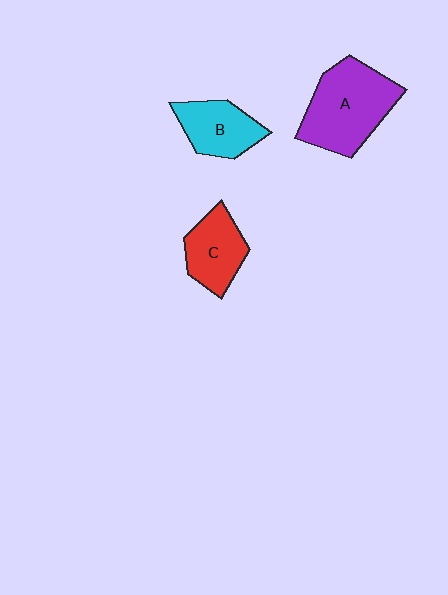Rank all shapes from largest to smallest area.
From largest to smallest: A (purple), C (red), B (cyan).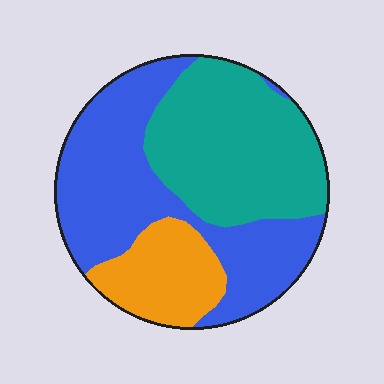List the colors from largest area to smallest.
From largest to smallest: blue, teal, orange.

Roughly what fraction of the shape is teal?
Teal covers about 40% of the shape.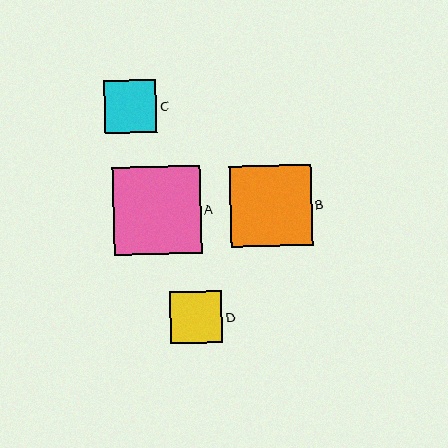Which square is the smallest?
Square C is the smallest with a size of approximately 52 pixels.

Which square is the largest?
Square A is the largest with a size of approximately 88 pixels.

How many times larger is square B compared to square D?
Square B is approximately 1.6 times the size of square D.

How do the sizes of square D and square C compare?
Square D and square C are approximately the same size.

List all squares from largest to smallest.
From largest to smallest: A, B, D, C.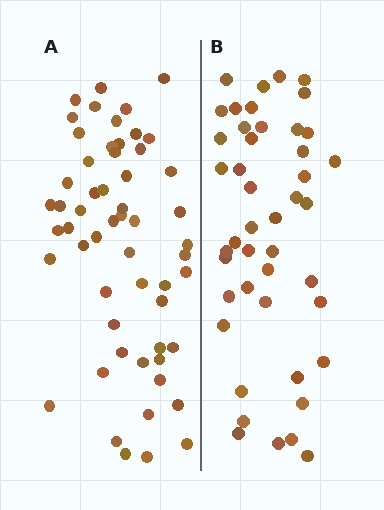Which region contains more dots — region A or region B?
Region A (the left region) has more dots.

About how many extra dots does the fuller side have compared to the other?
Region A has roughly 12 or so more dots than region B.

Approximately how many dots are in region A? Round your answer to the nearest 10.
About 60 dots. (The exact count is 56, which rounds to 60.)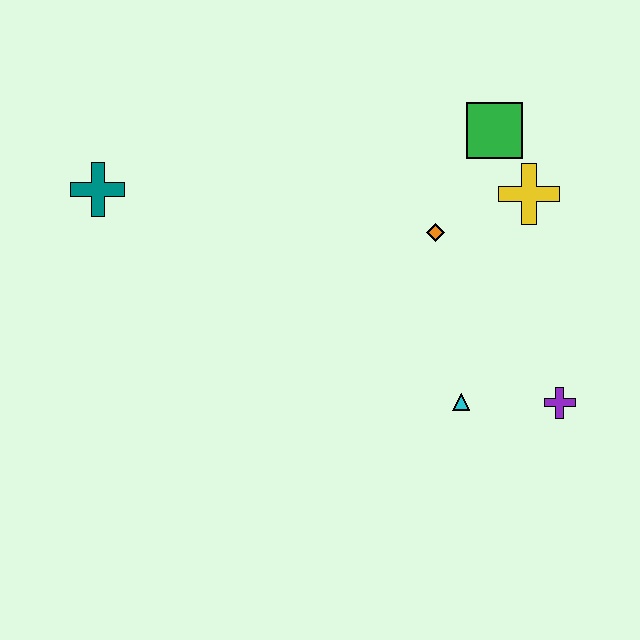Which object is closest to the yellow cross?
The green square is closest to the yellow cross.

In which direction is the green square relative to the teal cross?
The green square is to the right of the teal cross.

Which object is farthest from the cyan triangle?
The teal cross is farthest from the cyan triangle.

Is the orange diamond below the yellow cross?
Yes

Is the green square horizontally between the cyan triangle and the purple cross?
Yes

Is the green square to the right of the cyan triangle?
Yes